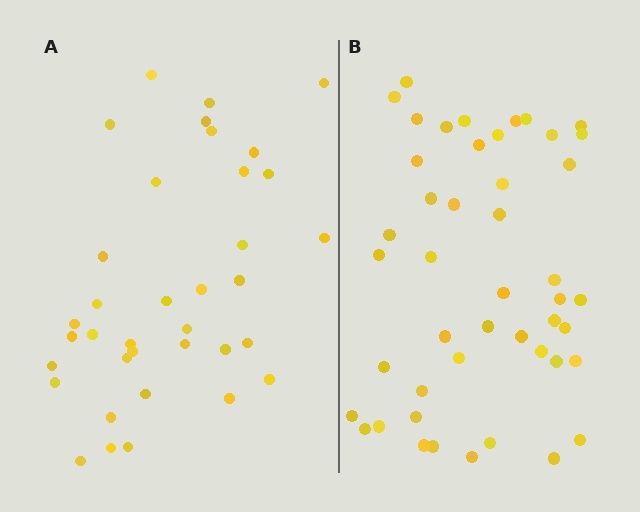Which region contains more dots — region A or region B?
Region B (the right region) has more dots.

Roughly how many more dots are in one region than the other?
Region B has roughly 10 or so more dots than region A.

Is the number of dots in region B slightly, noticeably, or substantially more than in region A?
Region B has noticeably more, but not dramatically so. The ratio is roughly 1.3 to 1.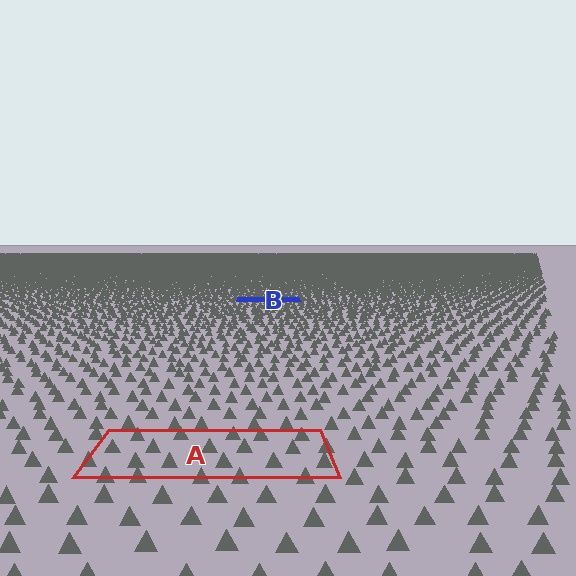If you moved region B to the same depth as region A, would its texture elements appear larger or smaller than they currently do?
They would appear larger. At a closer depth, the same texture elements are projected at a bigger on-screen size.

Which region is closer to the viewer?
Region A is closer. The texture elements there are larger and more spread out.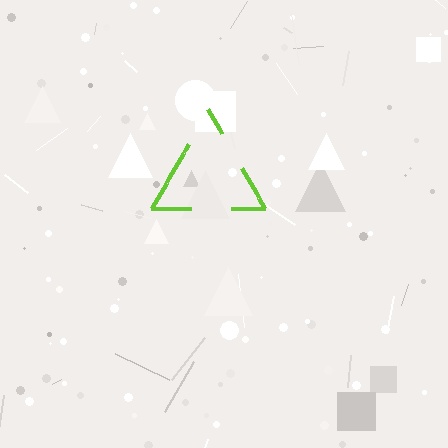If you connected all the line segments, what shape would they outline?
They would outline a triangle.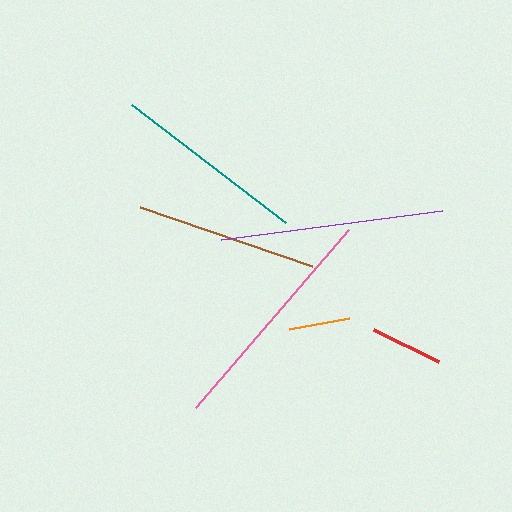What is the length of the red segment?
The red segment is approximately 73 pixels long.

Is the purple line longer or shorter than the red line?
The purple line is longer than the red line.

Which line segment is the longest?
The pink line is the longest at approximately 234 pixels.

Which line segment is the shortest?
The orange line is the shortest at approximately 61 pixels.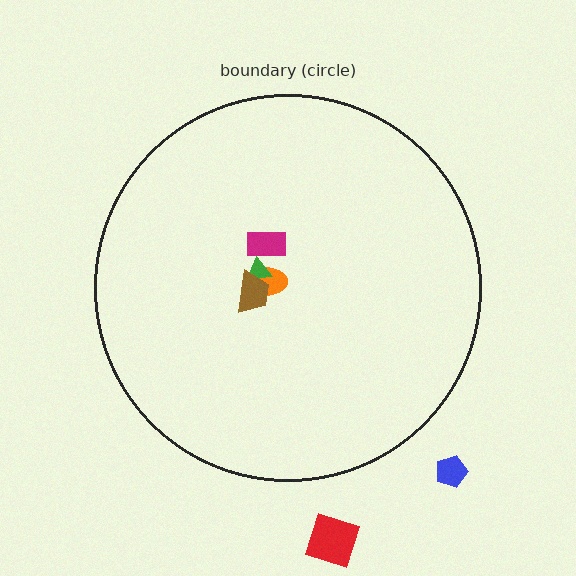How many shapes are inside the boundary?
4 inside, 2 outside.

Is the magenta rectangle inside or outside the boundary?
Inside.